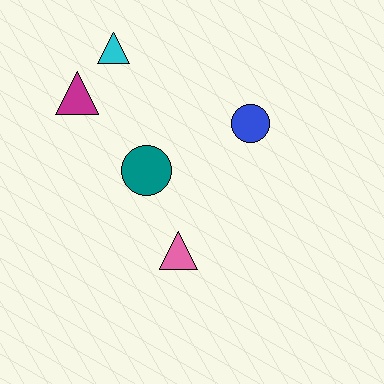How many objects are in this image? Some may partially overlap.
There are 5 objects.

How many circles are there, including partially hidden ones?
There are 2 circles.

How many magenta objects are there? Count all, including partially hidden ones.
There is 1 magenta object.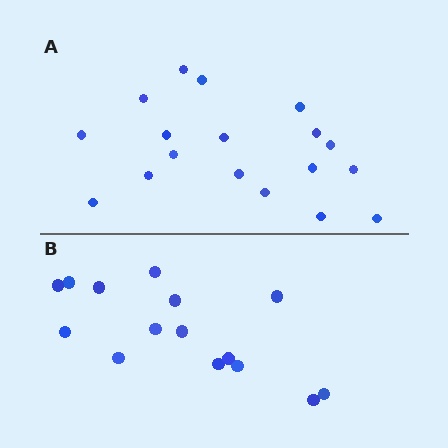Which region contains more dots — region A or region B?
Region A (the top region) has more dots.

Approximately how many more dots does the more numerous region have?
Region A has just a few more — roughly 2 or 3 more dots than region B.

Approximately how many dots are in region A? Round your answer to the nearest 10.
About 20 dots. (The exact count is 18, which rounds to 20.)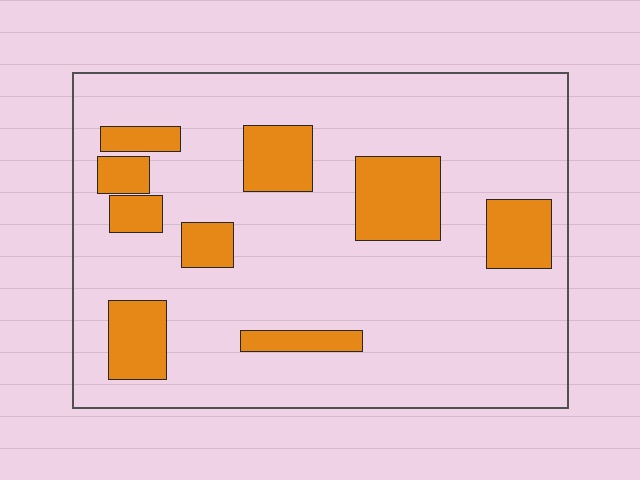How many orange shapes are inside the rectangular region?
9.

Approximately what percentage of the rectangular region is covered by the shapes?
Approximately 20%.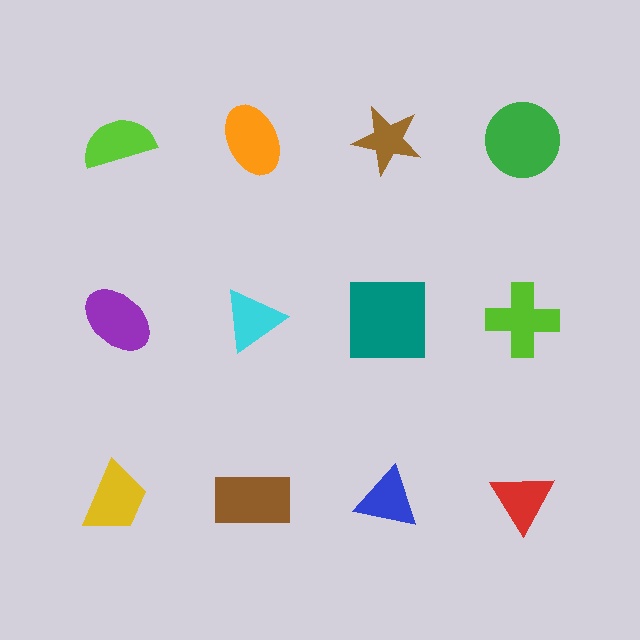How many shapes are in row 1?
4 shapes.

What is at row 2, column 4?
A lime cross.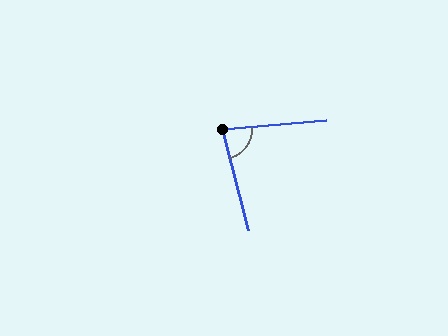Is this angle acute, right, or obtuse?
It is acute.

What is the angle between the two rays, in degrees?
Approximately 81 degrees.